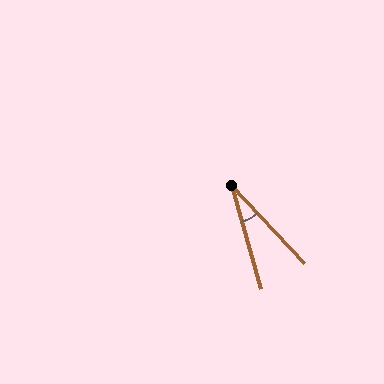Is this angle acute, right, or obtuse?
It is acute.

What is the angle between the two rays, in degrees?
Approximately 28 degrees.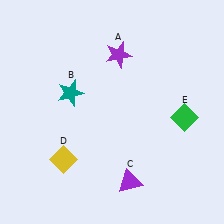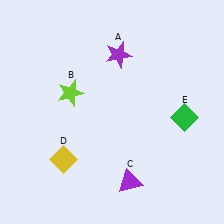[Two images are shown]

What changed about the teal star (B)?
In Image 1, B is teal. In Image 2, it changed to lime.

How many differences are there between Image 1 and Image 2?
There is 1 difference between the two images.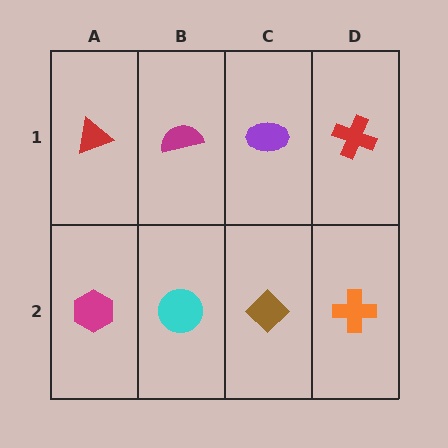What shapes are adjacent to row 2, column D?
A red cross (row 1, column D), a brown diamond (row 2, column C).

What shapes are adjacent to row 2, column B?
A magenta semicircle (row 1, column B), a magenta hexagon (row 2, column A), a brown diamond (row 2, column C).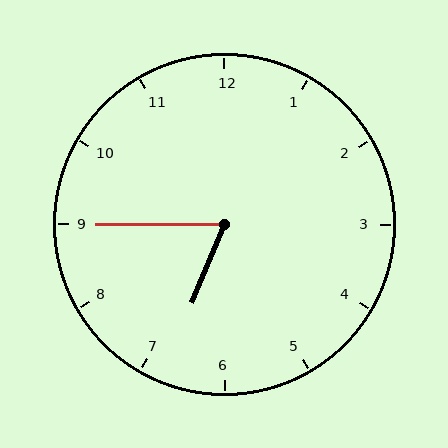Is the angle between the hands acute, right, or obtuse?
It is acute.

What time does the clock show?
6:45.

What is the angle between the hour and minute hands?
Approximately 68 degrees.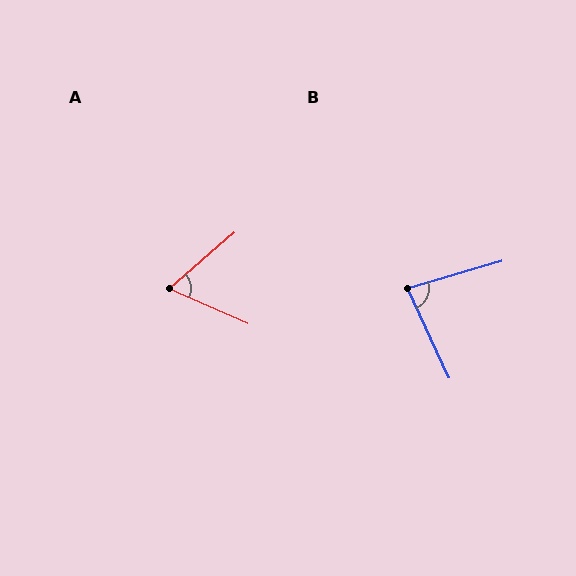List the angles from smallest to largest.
A (64°), B (81°).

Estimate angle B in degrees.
Approximately 81 degrees.